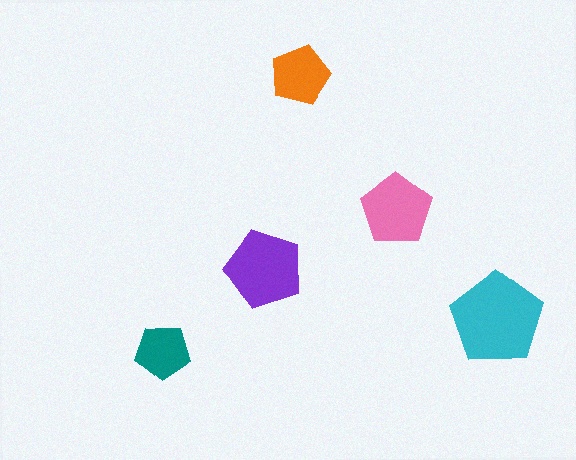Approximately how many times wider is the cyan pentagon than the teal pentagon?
About 1.5 times wider.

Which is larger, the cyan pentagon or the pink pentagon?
The cyan one.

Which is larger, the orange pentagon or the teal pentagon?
The orange one.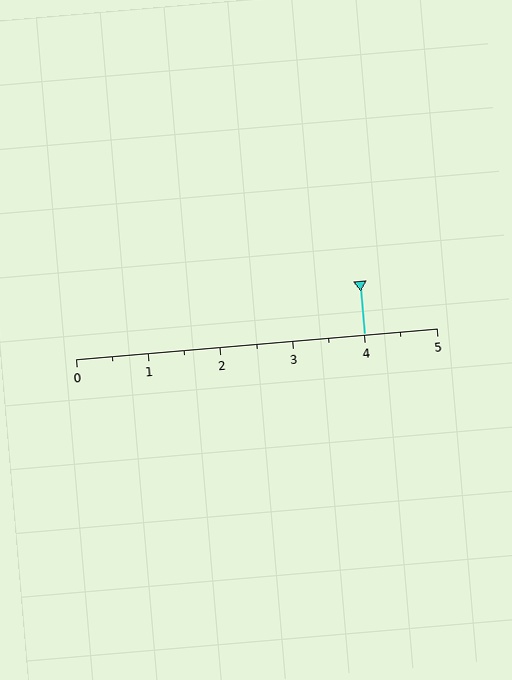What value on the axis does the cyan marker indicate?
The marker indicates approximately 4.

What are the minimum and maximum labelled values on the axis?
The axis runs from 0 to 5.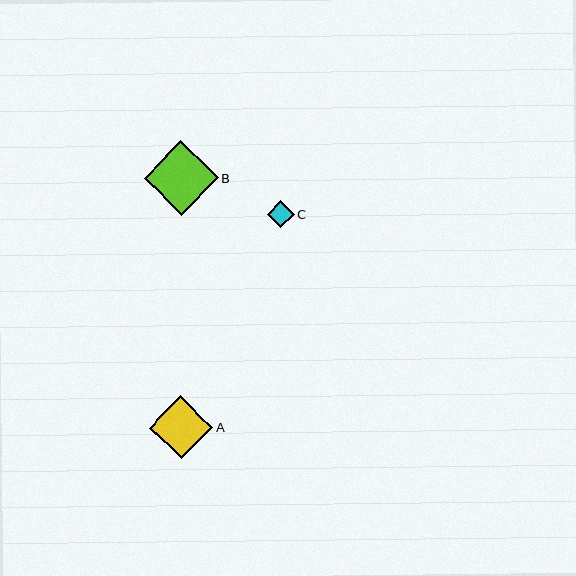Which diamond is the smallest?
Diamond C is the smallest with a size of approximately 27 pixels.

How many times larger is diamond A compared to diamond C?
Diamond A is approximately 2.3 times the size of diamond C.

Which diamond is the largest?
Diamond B is the largest with a size of approximately 74 pixels.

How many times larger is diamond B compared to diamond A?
Diamond B is approximately 1.2 times the size of diamond A.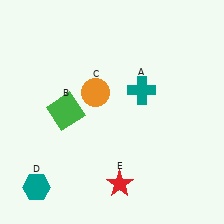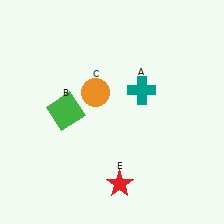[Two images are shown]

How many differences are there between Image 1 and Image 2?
There is 1 difference between the two images.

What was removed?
The teal hexagon (D) was removed in Image 2.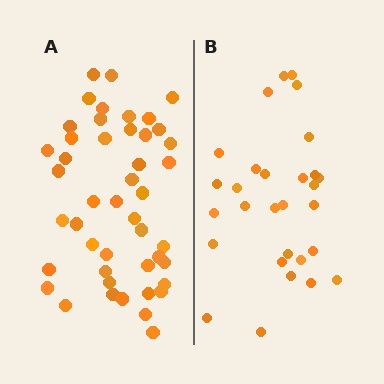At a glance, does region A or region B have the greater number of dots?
Region A (the left region) has more dots.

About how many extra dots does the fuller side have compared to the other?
Region A has approximately 15 more dots than region B.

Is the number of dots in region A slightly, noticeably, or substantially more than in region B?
Region A has substantially more. The ratio is roughly 1.6 to 1.